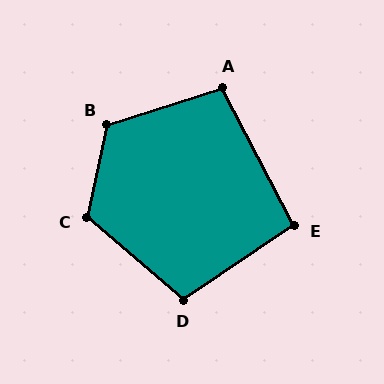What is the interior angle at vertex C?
Approximately 118 degrees (obtuse).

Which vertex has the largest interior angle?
B, at approximately 120 degrees.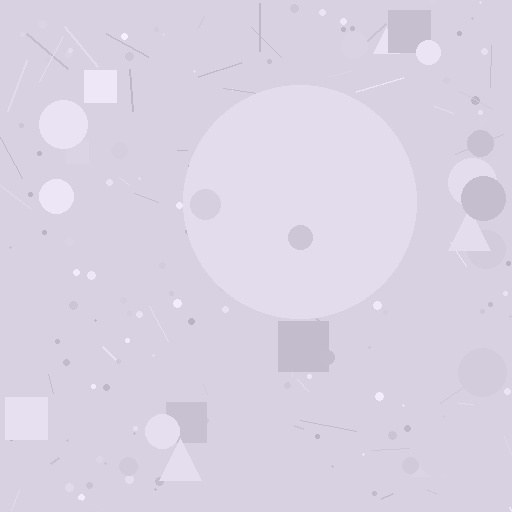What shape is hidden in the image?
A circle is hidden in the image.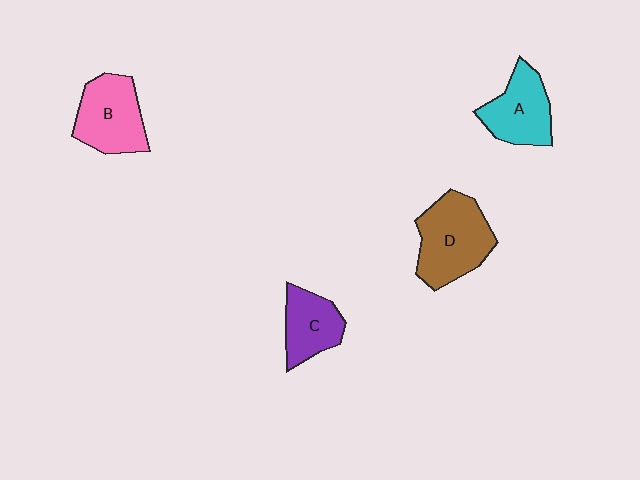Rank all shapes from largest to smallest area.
From largest to smallest: D (brown), B (pink), A (cyan), C (purple).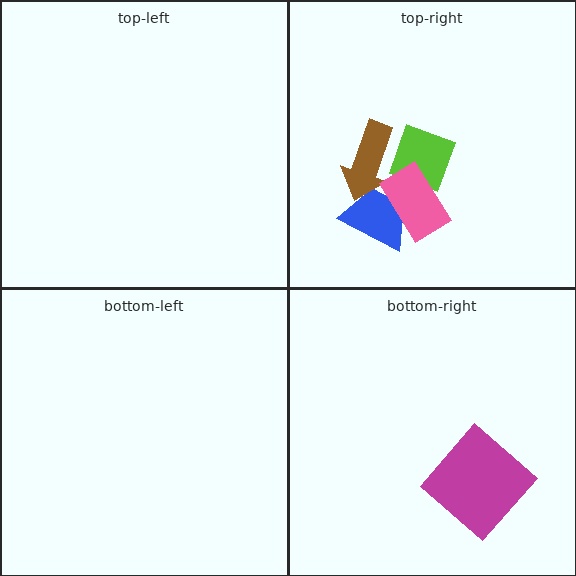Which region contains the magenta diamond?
The bottom-right region.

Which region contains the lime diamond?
The top-right region.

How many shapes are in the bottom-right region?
1.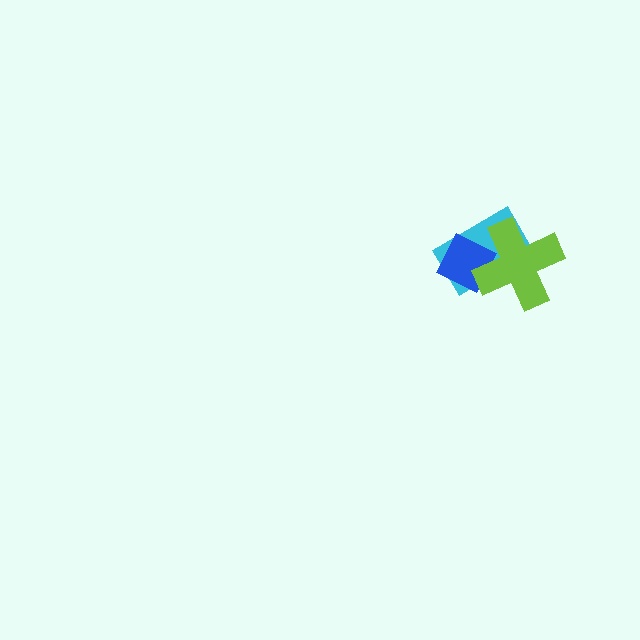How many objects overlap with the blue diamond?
2 objects overlap with the blue diamond.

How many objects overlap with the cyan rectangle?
2 objects overlap with the cyan rectangle.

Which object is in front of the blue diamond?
The lime cross is in front of the blue diamond.